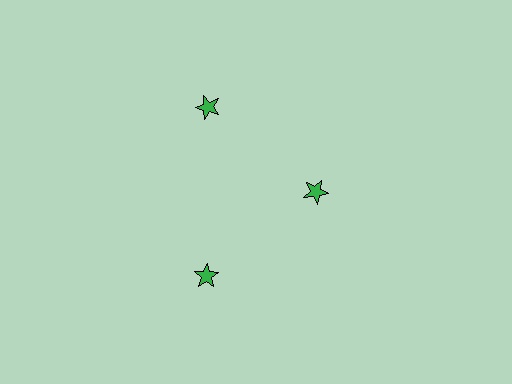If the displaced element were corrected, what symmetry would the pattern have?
It would have 3-fold rotational symmetry — the pattern would map onto itself every 120 degrees.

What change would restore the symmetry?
The symmetry would be restored by moving it outward, back onto the ring so that all 3 stars sit at equal angles and equal distance from the center.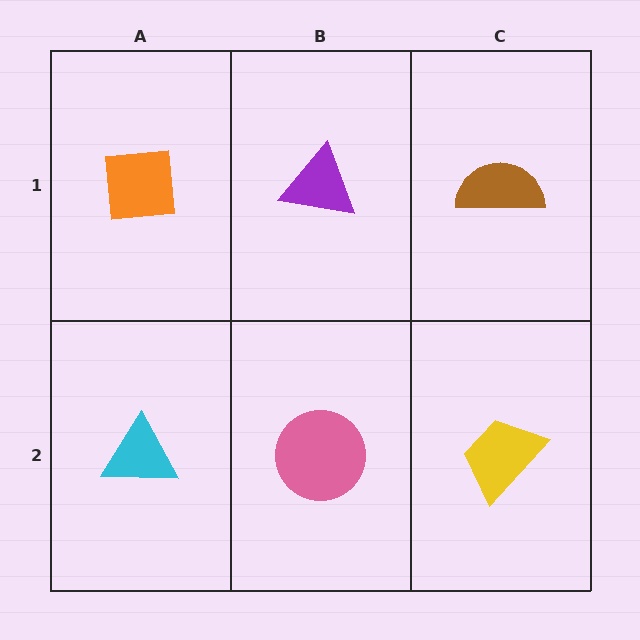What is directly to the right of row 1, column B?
A brown semicircle.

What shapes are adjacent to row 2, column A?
An orange square (row 1, column A), a pink circle (row 2, column B).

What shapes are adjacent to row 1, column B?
A pink circle (row 2, column B), an orange square (row 1, column A), a brown semicircle (row 1, column C).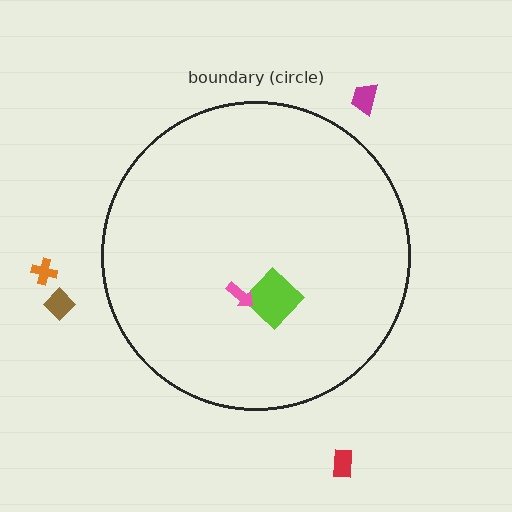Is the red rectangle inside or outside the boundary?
Outside.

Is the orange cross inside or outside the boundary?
Outside.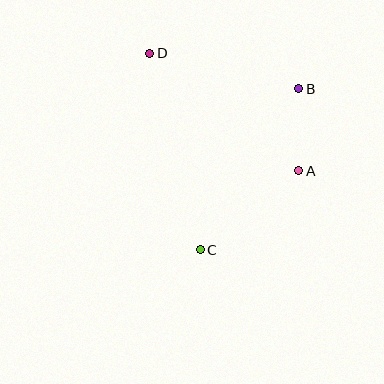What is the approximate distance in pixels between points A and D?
The distance between A and D is approximately 190 pixels.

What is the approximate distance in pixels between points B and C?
The distance between B and C is approximately 189 pixels.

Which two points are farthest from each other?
Points C and D are farthest from each other.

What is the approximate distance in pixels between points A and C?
The distance between A and C is approximately 126 pixels.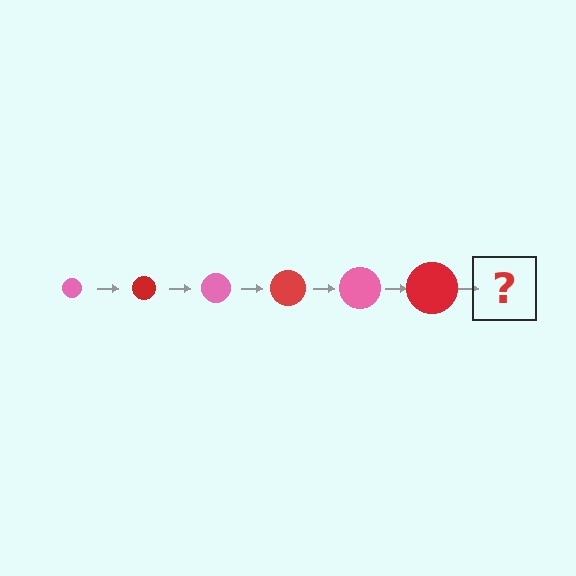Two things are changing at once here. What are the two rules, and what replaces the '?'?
The two rules are that the circle grows larger each step and the color cycles through pink and red. The '?' should be a pink circle, larger than the previous one.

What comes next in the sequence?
The next element should be a pink circle, larger than the previous one.